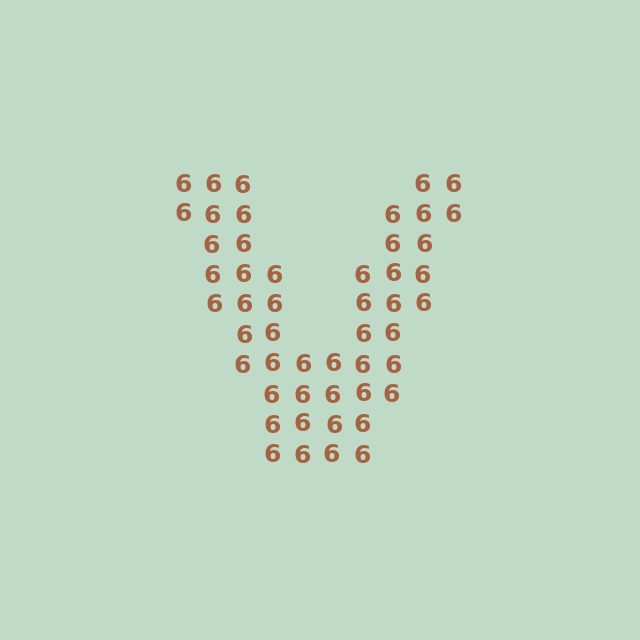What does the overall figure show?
The overall figure shows the letter V.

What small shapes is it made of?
It is made of small digit 6's.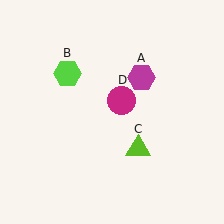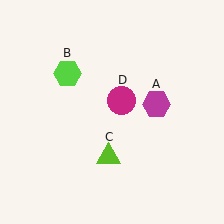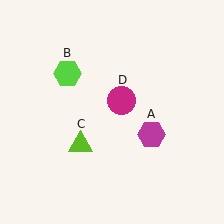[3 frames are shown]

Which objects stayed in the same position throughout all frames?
Lime hexagon (object B) and magenta circle (object D) remained stationary.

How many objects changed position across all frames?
2 objects changed position: magenta hexagon (object A), lime triangle (object C).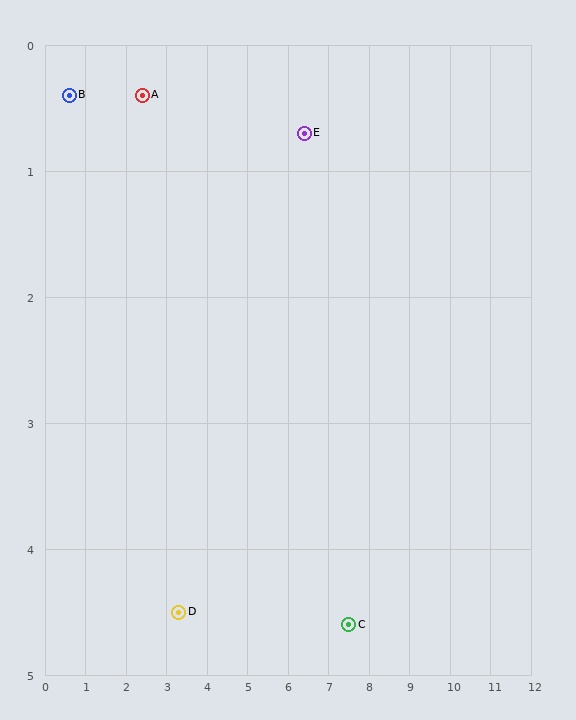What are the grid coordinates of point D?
Point D is at approximately (3.3, 4.5).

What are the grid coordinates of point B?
Point B is at approximately (0.6, 0.4).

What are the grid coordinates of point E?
Point E is at approximately (6.4, 0.7).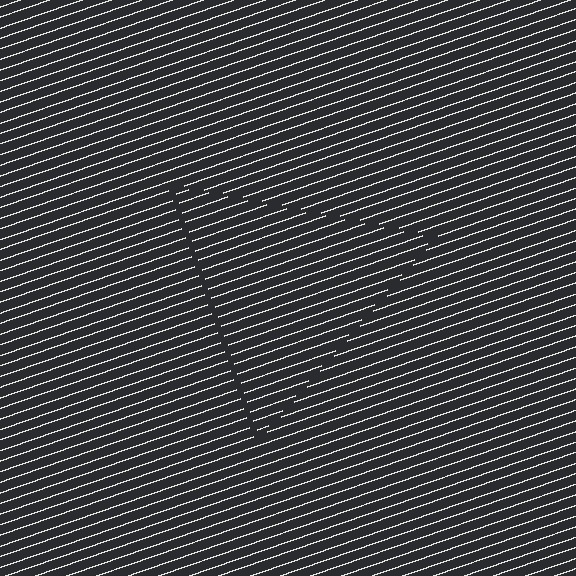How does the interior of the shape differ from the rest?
The interior of the shape contains the same grating, shifted by half a period — the contour is defined by the phase discontinuity where line-ends from the inner and outer gratings abut.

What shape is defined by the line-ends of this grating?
An illusory triangle. The interior of the shape contains the same grating, shifted by half a period — the contour is defined by the phase discontinuity where line-ends from the inner and outer gratings abut.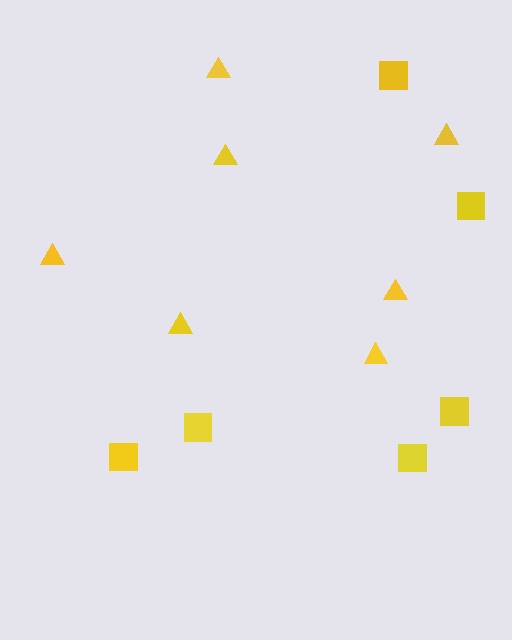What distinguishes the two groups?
There are 2 groups: one group of squares (6) and one group of triangles (7).